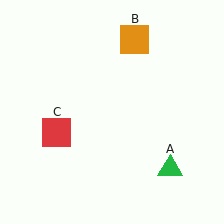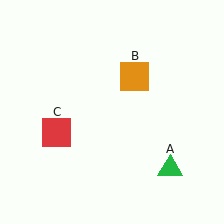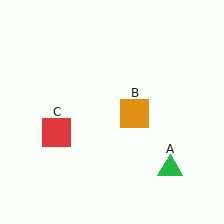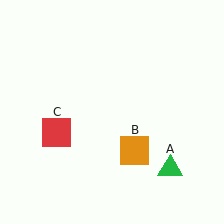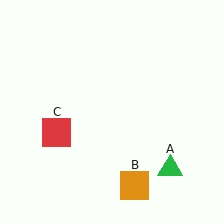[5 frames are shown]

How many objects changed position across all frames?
1 object changed position: orange square (object B).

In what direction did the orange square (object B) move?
The orange square (object B) moved down.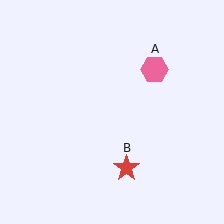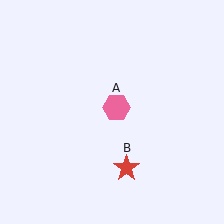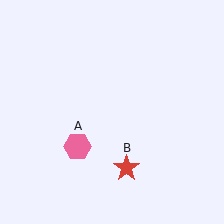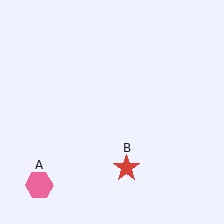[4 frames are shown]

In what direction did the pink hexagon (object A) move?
The pink hexagon (object A) moved down and to the left.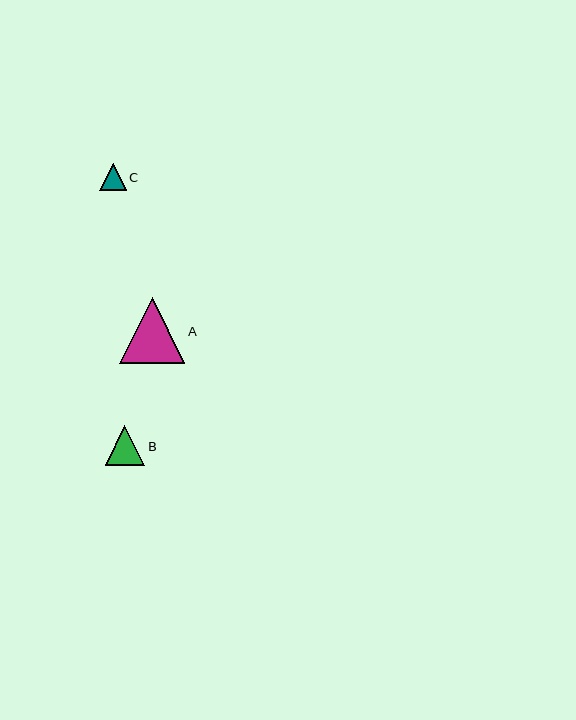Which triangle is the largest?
Triangle A is the largest with a size of approximately 65 pixels.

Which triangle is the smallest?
Triangle C is the smallest with a size of approximately 27 pixels.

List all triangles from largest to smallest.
From largest to smallest: A, B, C.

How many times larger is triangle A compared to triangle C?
Triangle A is approximately 2.5 times the size of triangle C.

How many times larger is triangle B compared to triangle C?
Triangle B is approximately 1.5 times the size of triangle C.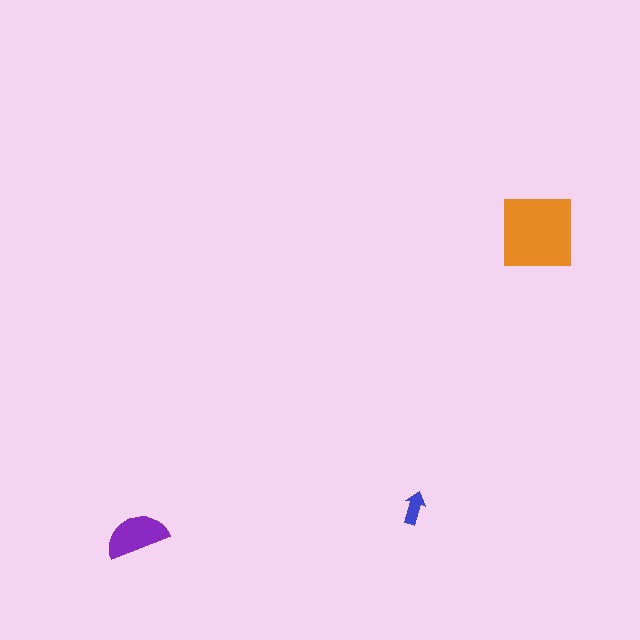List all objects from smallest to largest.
The blue arrow, the purple semicircle, the orange square.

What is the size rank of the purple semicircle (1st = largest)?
2nd.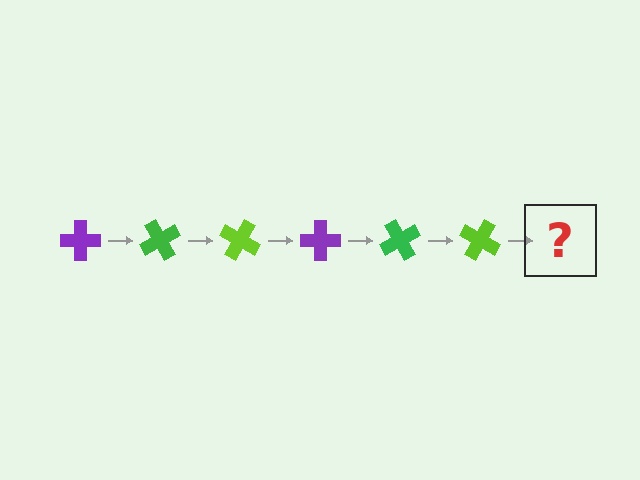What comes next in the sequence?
The next element should be a purple cross, rotated 360 degrees from the start.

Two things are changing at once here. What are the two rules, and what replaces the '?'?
The two rules are that it rotates 60 degrees each step and the color cycles through purple, green, and lime. The '?' should be a purple cross, rotated 360 degrees from the start.